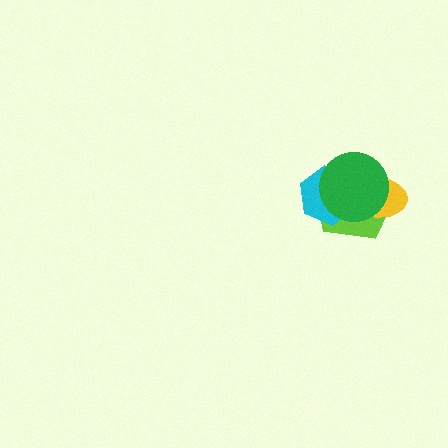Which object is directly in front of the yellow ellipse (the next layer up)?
The cyan hexagon is directly in front of the yellow ellipse.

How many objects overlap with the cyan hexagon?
3 objects overlap with the cyan hexagon.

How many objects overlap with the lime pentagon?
3 objects overlap with the lime pentagon.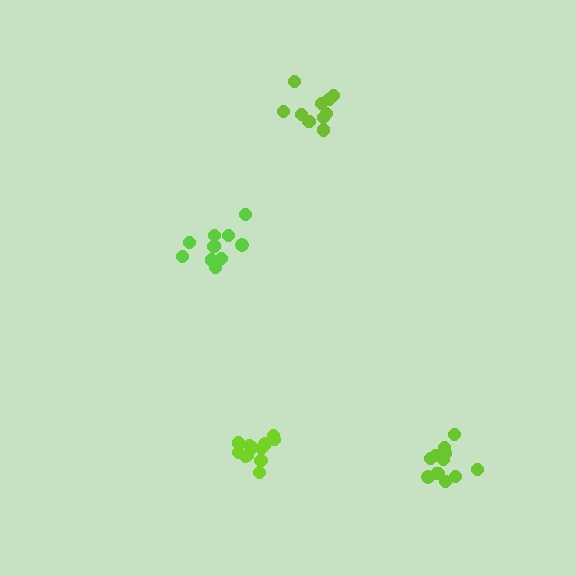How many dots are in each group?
Group 1: 13 dots, Group 2: 12 dots, Group 3: 11 dots, Group 4: 10 dots (46 total).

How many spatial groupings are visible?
There are 4 spatial groupings.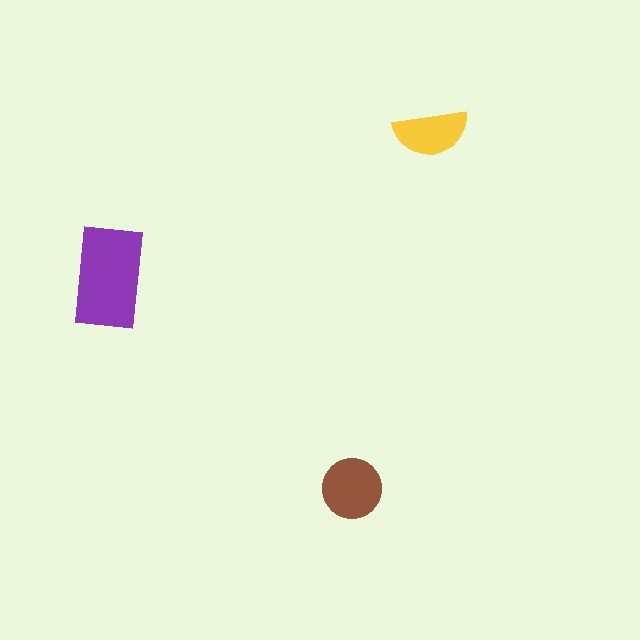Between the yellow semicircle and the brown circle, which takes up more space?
The brown circle.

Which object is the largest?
The purple rectangle.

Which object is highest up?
The yellow semicircle is topmost.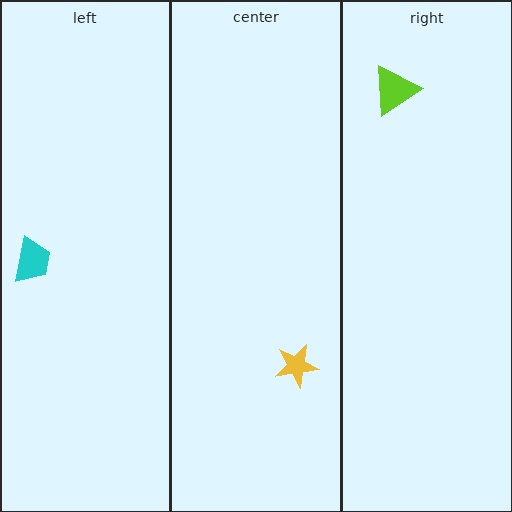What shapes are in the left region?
The cyan trapezoid.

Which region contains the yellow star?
The center region.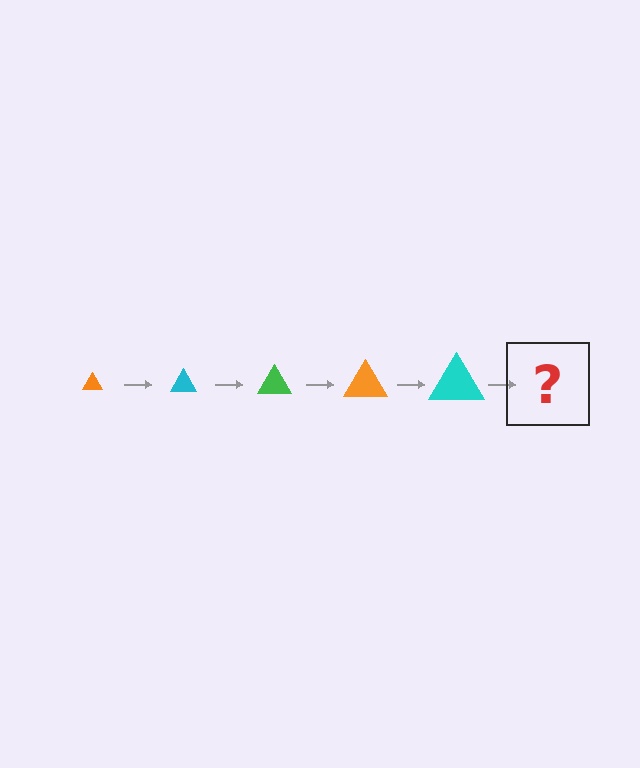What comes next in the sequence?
The next element should be a green triangle, larger than the previous one.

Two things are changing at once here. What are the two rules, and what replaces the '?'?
The two rules are that the triangle grows larger each step and the color cycles through orange, cyan, and green. The '?' should be a green triangle, larger than the previous one.